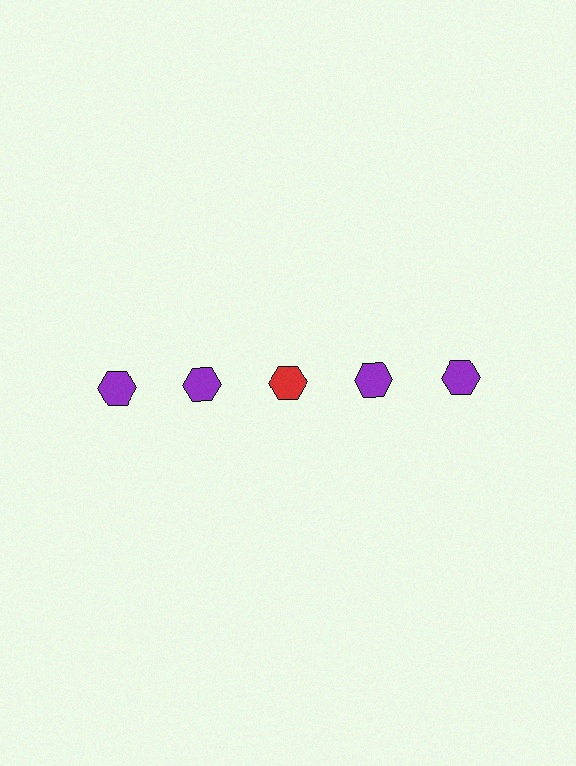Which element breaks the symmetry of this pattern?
The red hexagon in the top row, center column breaks the symmetry. All other shapes are purple hexagons.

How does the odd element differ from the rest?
It has a different color: red instead of purple.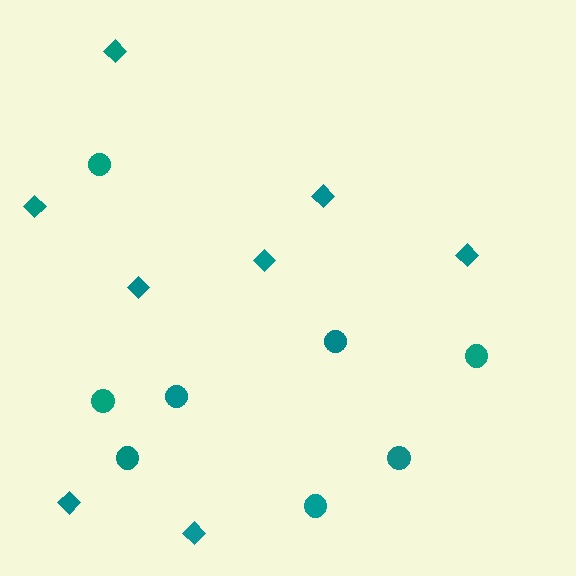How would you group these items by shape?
There are 2 groups: one group of circles (8) and one group of diamonds (8).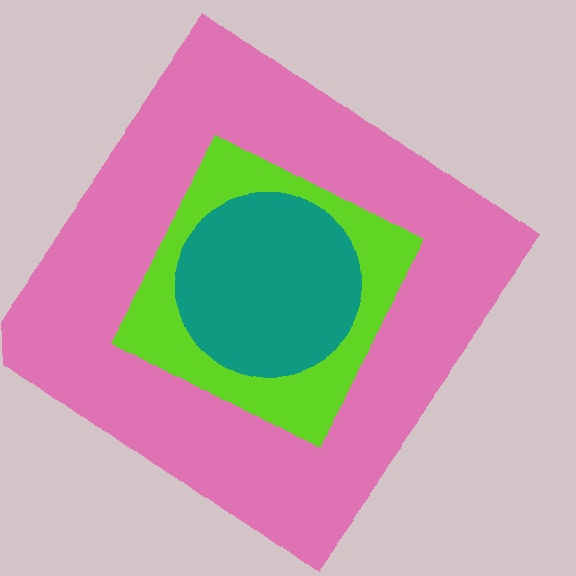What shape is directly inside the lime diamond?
The teal circle.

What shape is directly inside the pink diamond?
The lime diamond.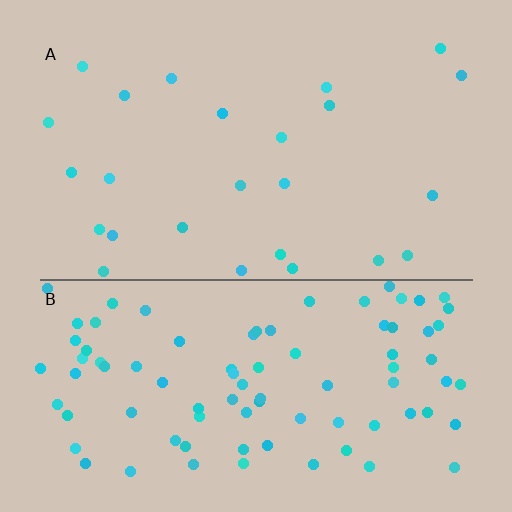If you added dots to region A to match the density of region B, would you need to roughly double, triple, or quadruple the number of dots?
Approximately quadruple.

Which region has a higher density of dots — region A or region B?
B (the bottom).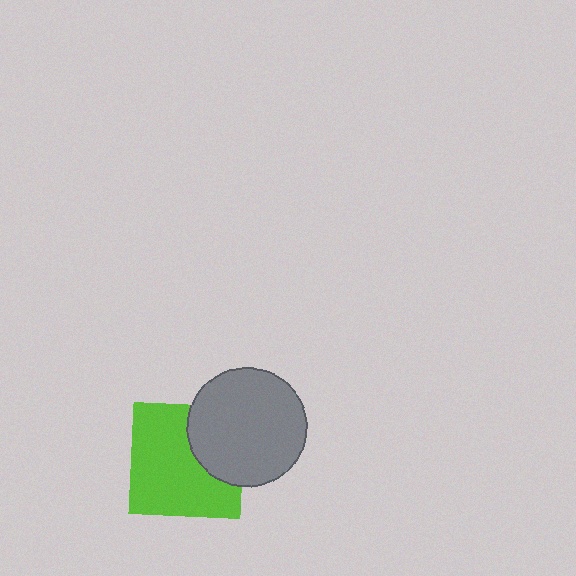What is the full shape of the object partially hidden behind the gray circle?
The partially hidden object is a lime square.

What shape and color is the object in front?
The object in front is a gray circle.